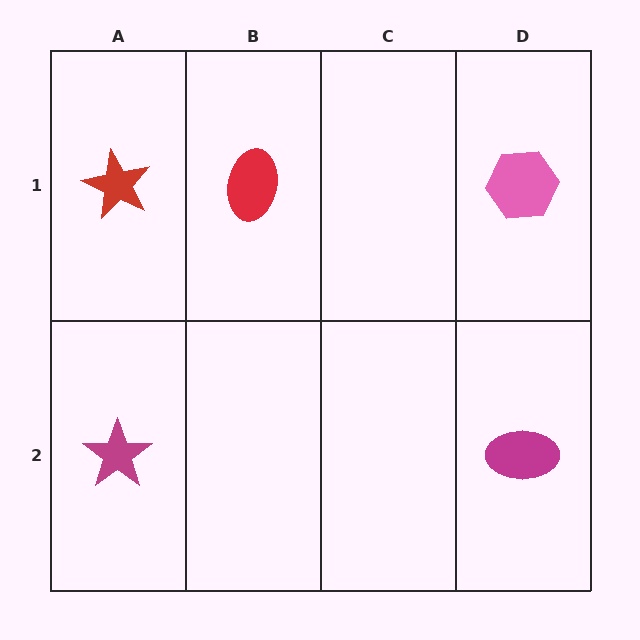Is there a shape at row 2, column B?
No, that cell is empty.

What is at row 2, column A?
A magenta star.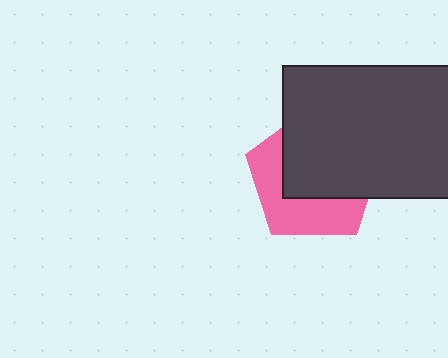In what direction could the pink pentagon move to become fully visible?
The pink pentagon could move toward the lower-left. That would shift it out from behind the dark gray rectangle entirely.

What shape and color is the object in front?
The object in front is a dark gray rectangle.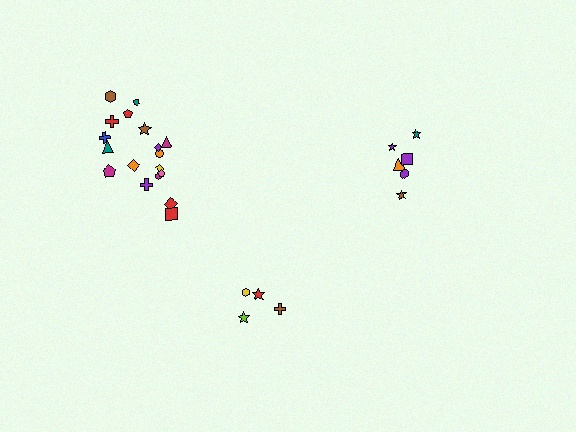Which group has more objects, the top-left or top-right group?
The top-left group.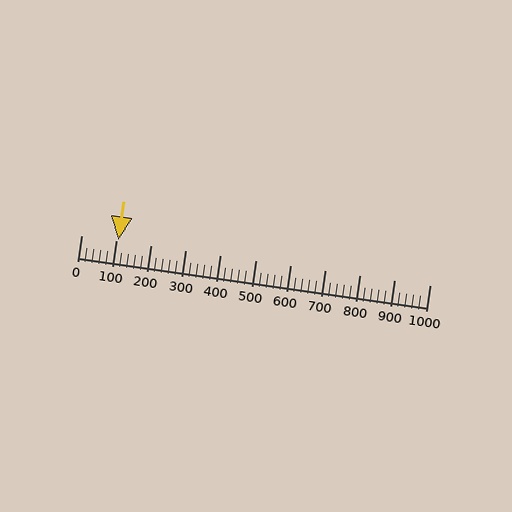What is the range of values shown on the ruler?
The ruler shows values from 0 to 1000.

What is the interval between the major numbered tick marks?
The major tick marks are spaced 100 units apart.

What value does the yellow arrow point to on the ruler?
The yellow arrow points to approximately 106.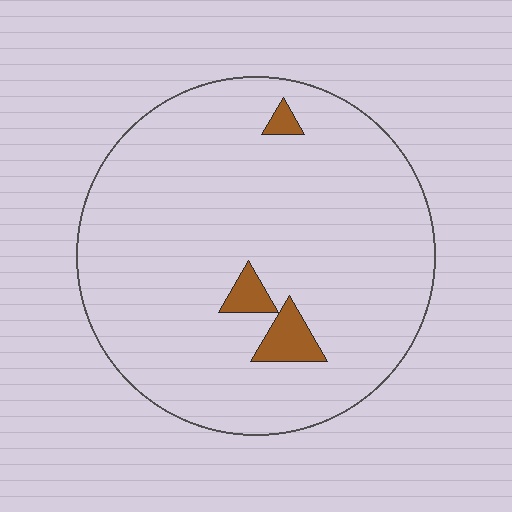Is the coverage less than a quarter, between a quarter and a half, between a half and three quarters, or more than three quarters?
Less than a quarter.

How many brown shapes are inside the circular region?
3.